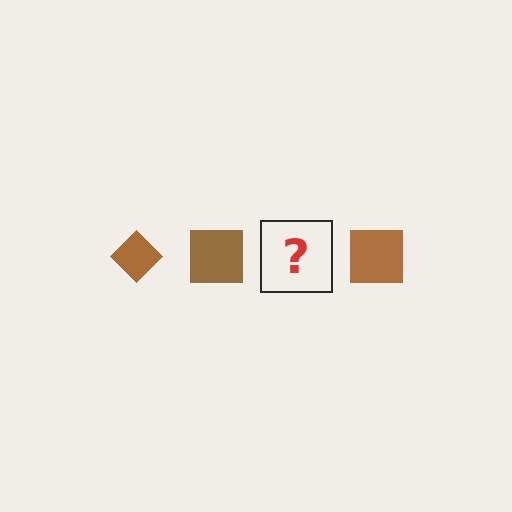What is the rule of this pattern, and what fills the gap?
The rule is that the pattern cycles through diamond, square shapes in brown. The gap should be filled with a brown diamond.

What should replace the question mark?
The question mark should be replaced with a brown diamond.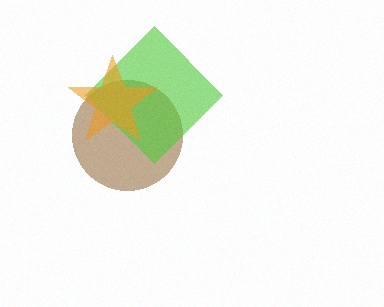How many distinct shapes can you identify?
There are 3 distinct shapes: a brown circle, a lime diamond, an orange star.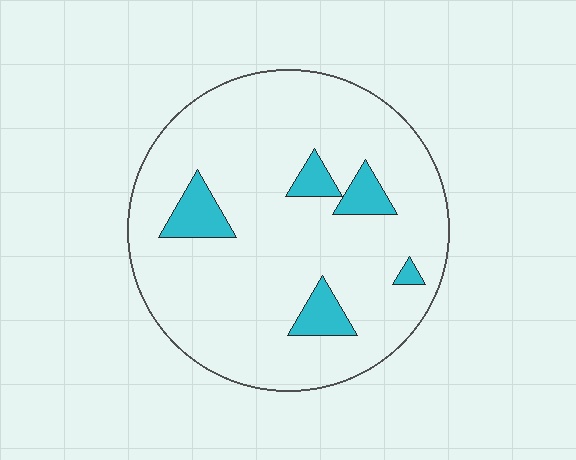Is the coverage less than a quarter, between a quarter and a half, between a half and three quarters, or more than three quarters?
Less than a quarter.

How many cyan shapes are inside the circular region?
5.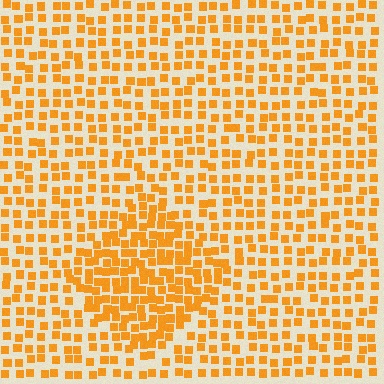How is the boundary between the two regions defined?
The boundary is defined by a change in element density (approximately 1.8x ratio). All elements are the same color, size, and shape.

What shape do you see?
I see a diamond.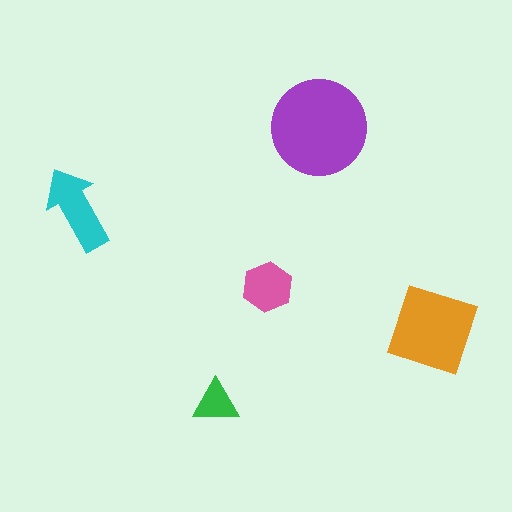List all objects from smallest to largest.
The green triangle, the pink hexagon, the cyan arrow, the orange diamond, the purple circle.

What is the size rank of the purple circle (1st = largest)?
1st.